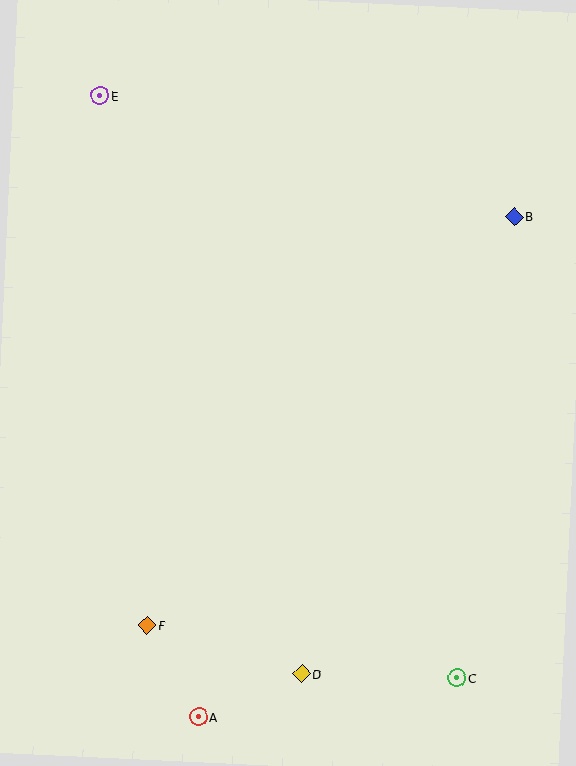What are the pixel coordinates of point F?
Point F is at (147, 625).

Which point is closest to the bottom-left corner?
Point F is closest to the bottom-left corner.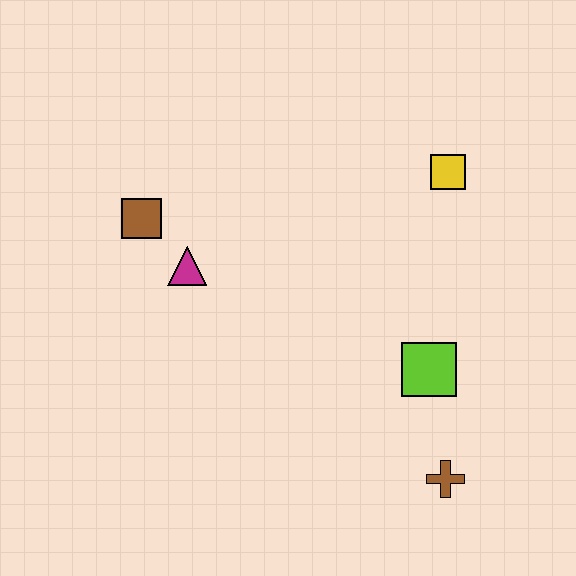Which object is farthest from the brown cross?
The brown square is farthest from the brown cross.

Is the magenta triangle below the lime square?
No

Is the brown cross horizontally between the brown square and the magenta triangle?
No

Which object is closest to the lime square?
The brown cross is closest to the lime square.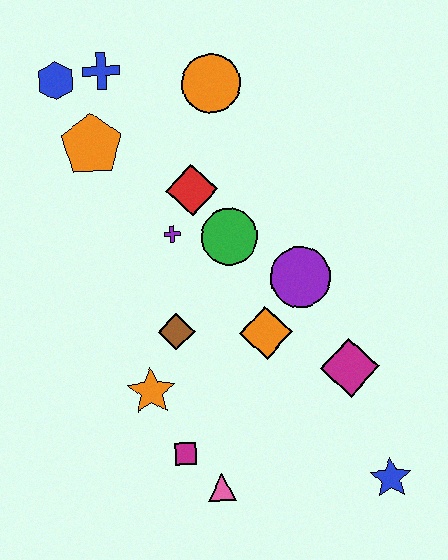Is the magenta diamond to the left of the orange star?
No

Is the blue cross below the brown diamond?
No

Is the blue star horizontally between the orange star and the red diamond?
No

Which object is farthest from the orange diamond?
The blue hexagon is farthest from the orange diamond.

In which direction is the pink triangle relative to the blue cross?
The pink triangle is below the blue cross.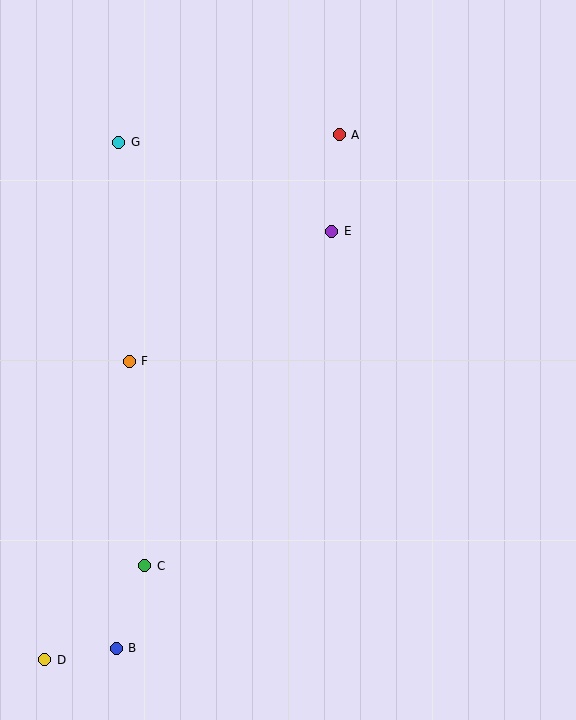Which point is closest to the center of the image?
Point E at (332, 231) is closest to the center.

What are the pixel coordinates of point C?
Point C is at (145, 566).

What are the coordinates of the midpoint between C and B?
The midpoint between C and B is at (130, 607).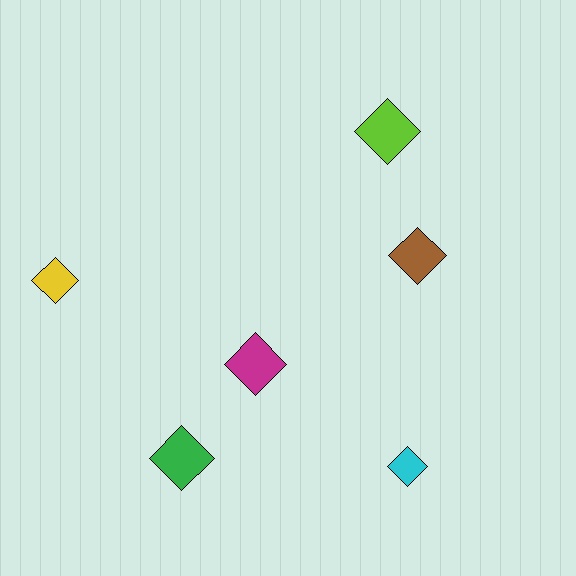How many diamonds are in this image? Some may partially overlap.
There are 6 diamonds.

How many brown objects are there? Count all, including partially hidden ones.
There is 1 brown object.